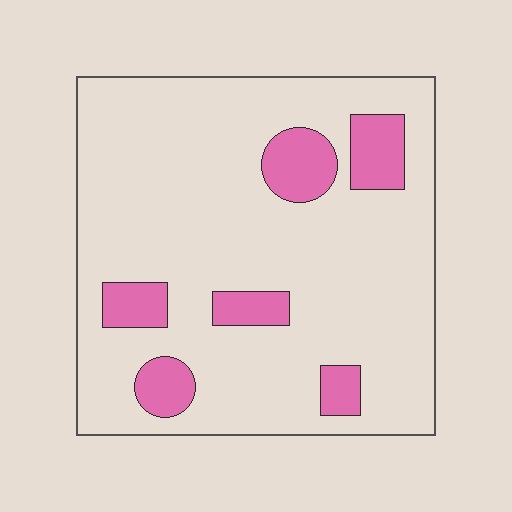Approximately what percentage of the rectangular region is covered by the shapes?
Approximately 15%.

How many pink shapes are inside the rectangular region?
6.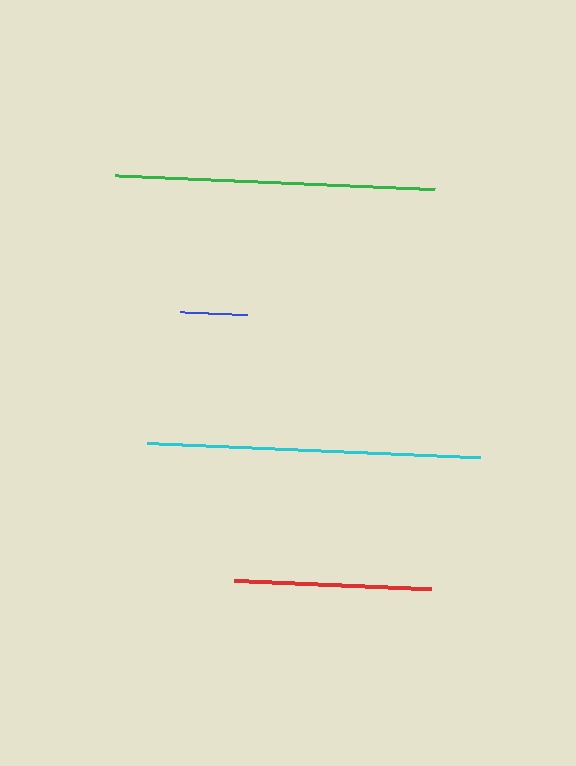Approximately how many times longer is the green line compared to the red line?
The green line is approximately 1.6 times the length of the red line.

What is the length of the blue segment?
The blue segment is approximately 67 pixels long.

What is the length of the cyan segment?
The cyan segment is approximately 333 pixels long.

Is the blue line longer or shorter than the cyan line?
The cyan line is longer than the blue line.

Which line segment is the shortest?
The blue line is the shortest at approximately 67 pixels.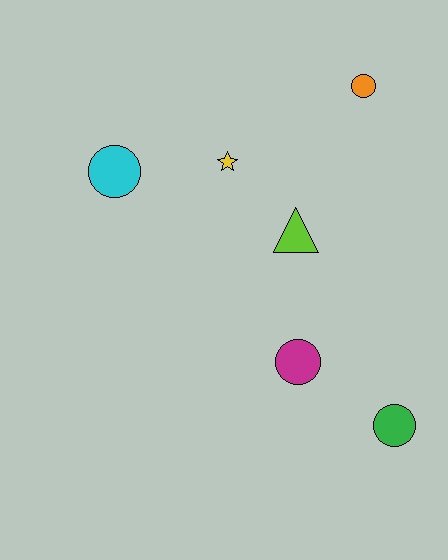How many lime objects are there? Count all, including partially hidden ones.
There is 1 lime object.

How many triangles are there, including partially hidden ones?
There is 1 triangle.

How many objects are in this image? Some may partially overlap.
There are 6 objects.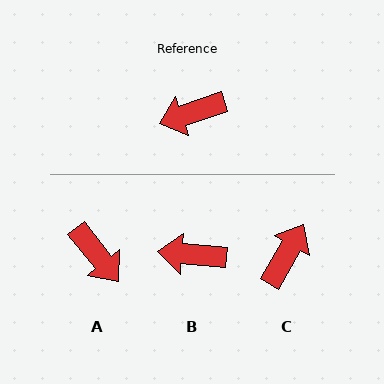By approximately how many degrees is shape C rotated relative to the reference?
Approximately 139 degrees clockwise.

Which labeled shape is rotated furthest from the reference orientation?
C, about 139 degrees away.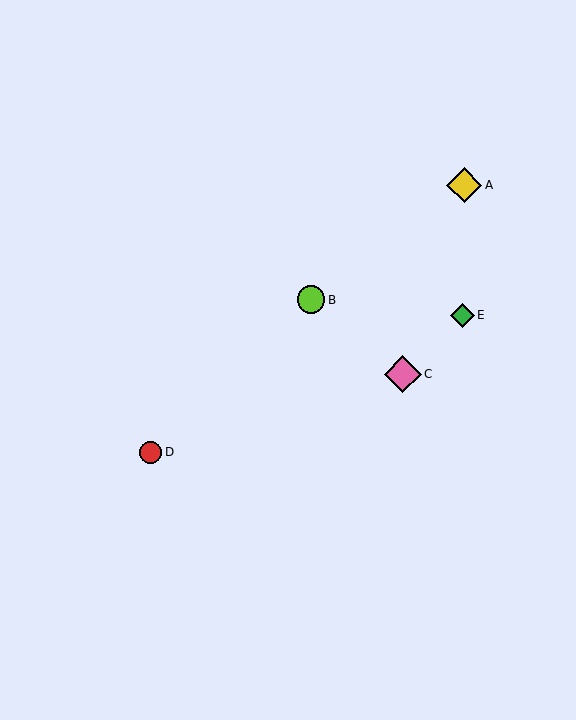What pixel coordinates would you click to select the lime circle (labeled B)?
Click at (311, 300) to select the lime circle B.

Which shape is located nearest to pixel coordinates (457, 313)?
The green diamond (labeled E) at (462, 315) is nearest to that location.